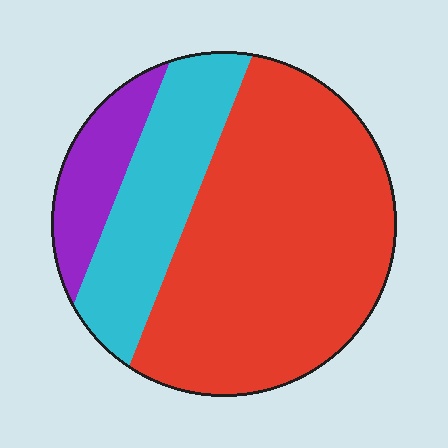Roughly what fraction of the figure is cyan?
Cyan takes up less than a quarter of the figure.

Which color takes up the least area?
Purple, at roughly 10%.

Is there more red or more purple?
Red.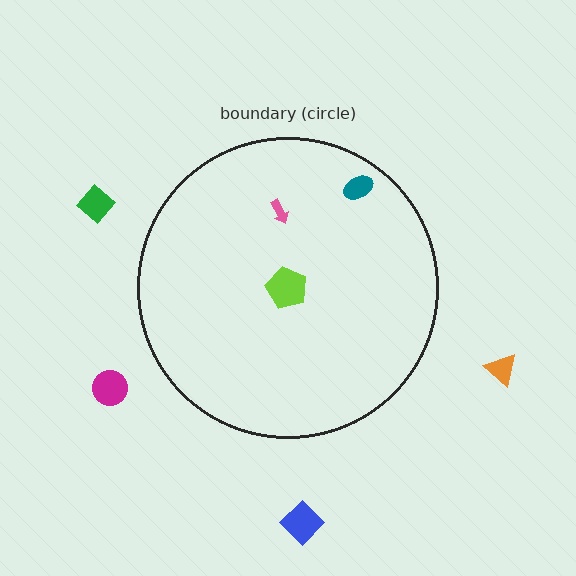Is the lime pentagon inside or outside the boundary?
Inside.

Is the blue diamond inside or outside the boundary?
Outside.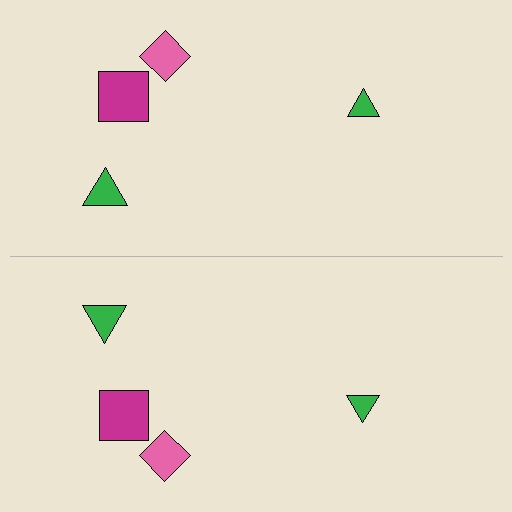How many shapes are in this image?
There are 8 shapes in this image.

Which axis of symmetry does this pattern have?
The pattern has a horizontal axis of symmetry running through the center of the image.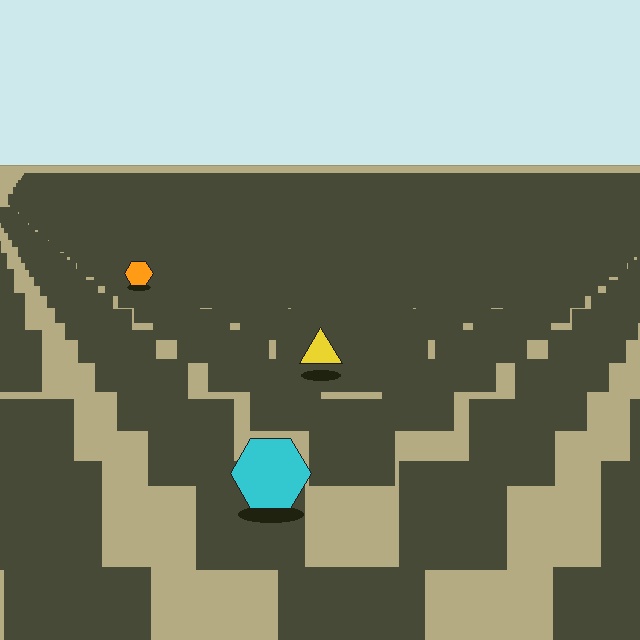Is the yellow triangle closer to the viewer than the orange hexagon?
Yes. The yellow triangle is closer — you can tell from the texture gradient: the ground texture is coarser near it.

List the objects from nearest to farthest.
From nearest to farthest: the cyan hexagon, the yellow triangle, the orange hexagon.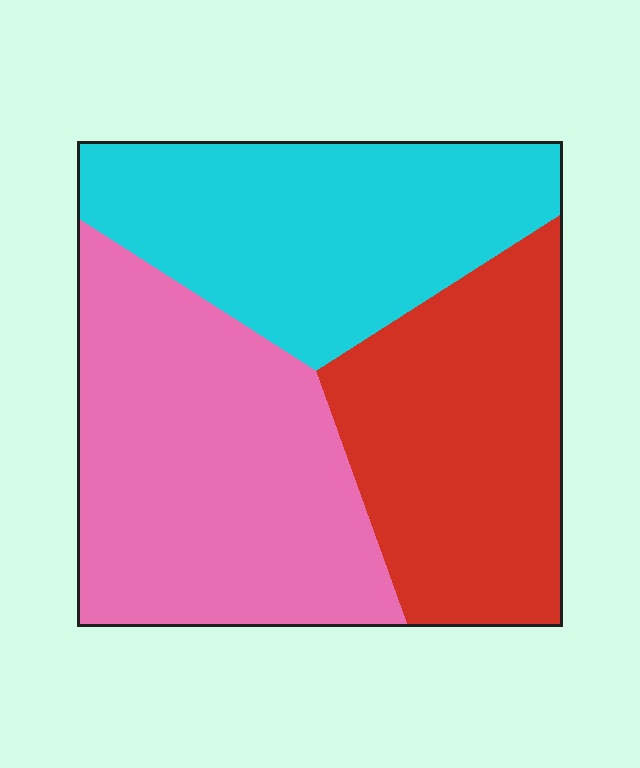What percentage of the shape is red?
Red covers around 30% of the shape.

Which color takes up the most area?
Pink, at roughly 40%.